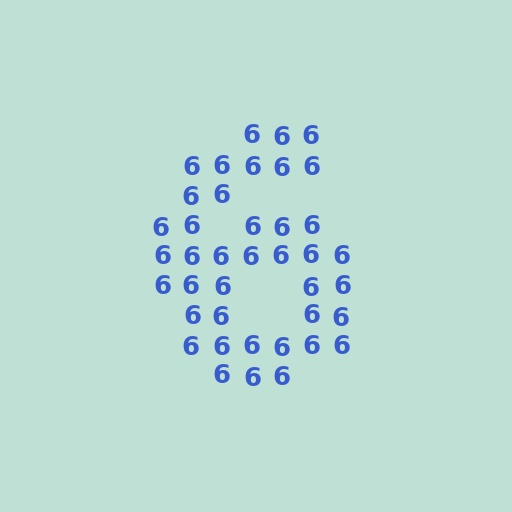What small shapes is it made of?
It is made of small digit 6's.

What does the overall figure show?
The overall figure shows the digit 6.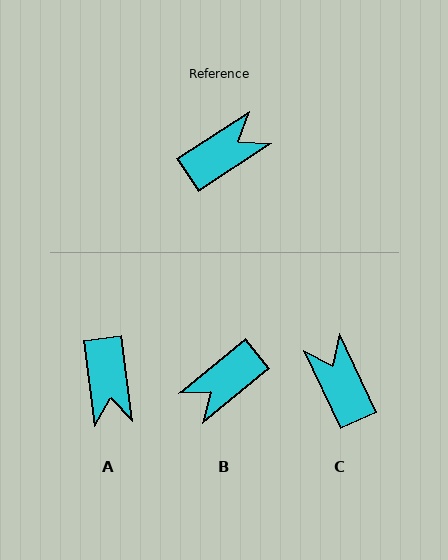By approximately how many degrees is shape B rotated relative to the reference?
Approximately 174 degrees clockwise.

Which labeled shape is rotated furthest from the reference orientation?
B, about 174 degrees away.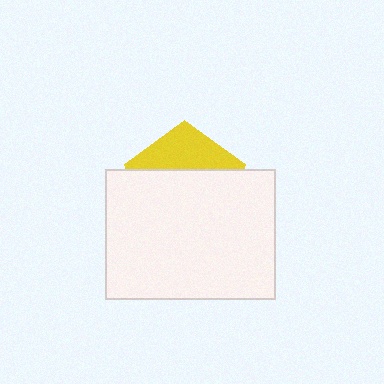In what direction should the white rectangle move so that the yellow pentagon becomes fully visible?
The white rectangle should move down. That is the shortest direction to clear the overlap and leave the yellow pentagon fully visible.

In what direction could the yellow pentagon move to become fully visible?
The yellow pentagon could move up. That would shift it out from behind the white rectangle entirely.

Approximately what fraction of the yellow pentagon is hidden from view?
Roughly 66% of the yellow pentagon is hidden behind the white rectangle.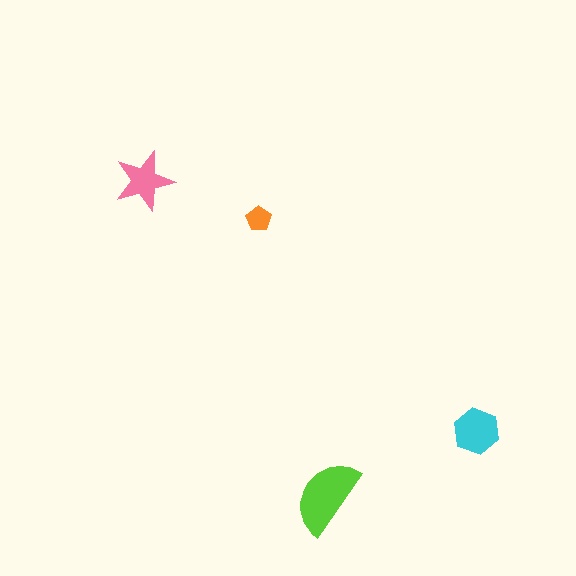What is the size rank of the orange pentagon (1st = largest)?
4th.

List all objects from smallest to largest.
The orange pentagon, the pink star, the cyan hexagon, the lime semicircle.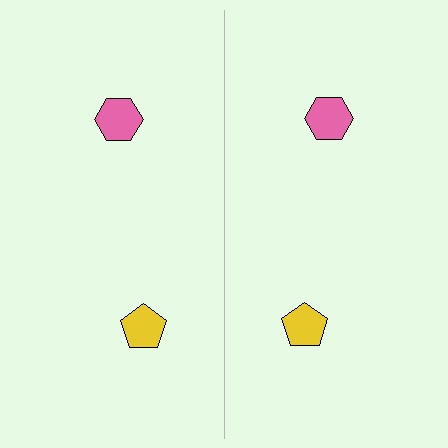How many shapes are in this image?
There are 4 shapes in this image.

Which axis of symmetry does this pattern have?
The pattern has a vertical axis of symmetry running through the center of the image.